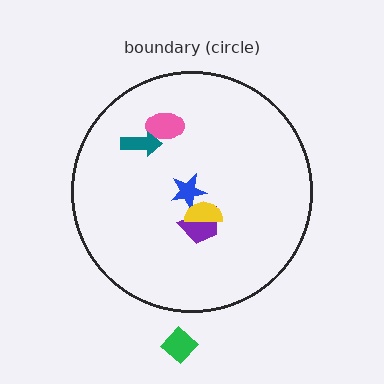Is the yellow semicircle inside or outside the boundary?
Inside.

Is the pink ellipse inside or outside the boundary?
Inside.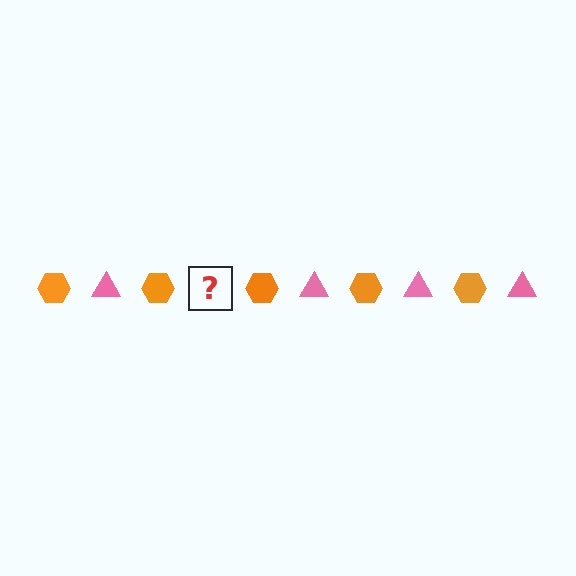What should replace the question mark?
The question mark should be replaced with a pink triangle.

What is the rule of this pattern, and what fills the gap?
The rule is that the pattern alternates between orange hexagon and pink triangle. The gap should be filled with a pink triangle.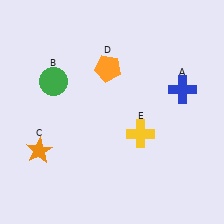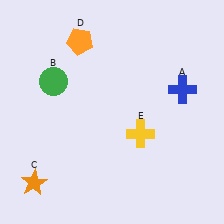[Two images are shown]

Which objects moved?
The objects that moved are: the orange star (C), the orange pentagon (D).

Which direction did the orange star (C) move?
The orange star (C) moved down.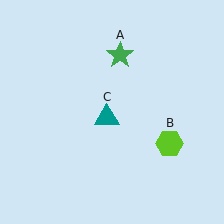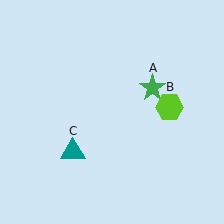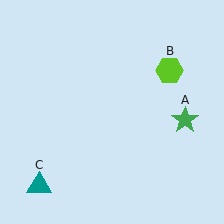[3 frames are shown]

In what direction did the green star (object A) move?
The green star (object A) moved down and to the right.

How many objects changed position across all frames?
3 objects changed position: green star (object A), lime hexagon (object B), teal triangle (object C).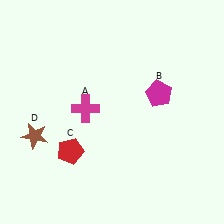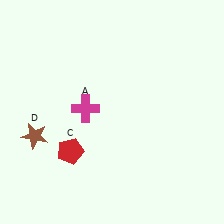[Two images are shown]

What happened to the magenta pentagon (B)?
The magenta pentagon (B) was removed in Image 2. It was in the top-right area of Image 1.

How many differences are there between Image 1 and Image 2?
There is 1 difference between the two images.